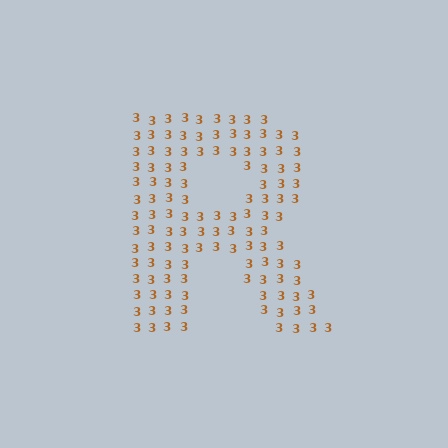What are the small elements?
The small elements are digit 3's.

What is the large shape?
The large shape is the letter R.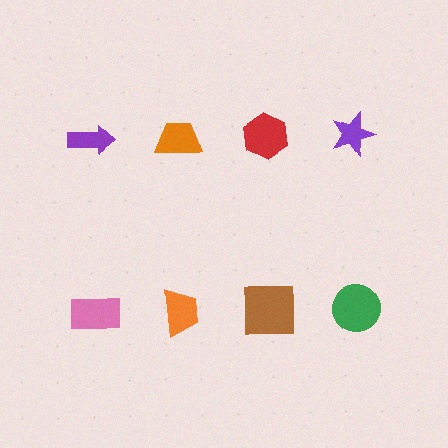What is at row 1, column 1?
A purple arrow.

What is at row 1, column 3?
A red hexagon.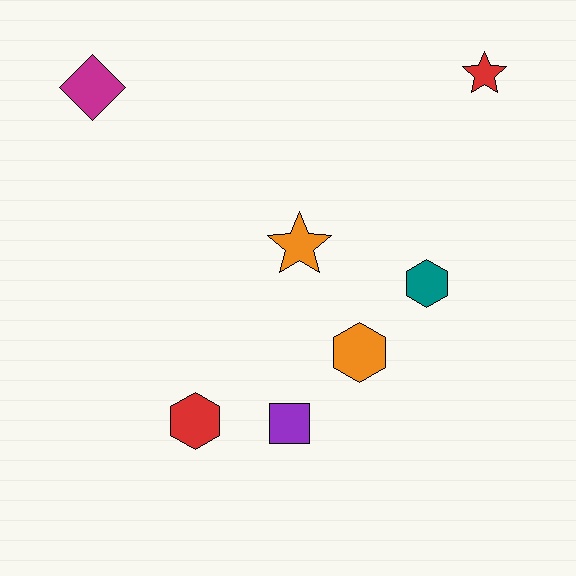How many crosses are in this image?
There are no crosses.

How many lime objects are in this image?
There are no lime objects.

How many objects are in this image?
There are 7 objects.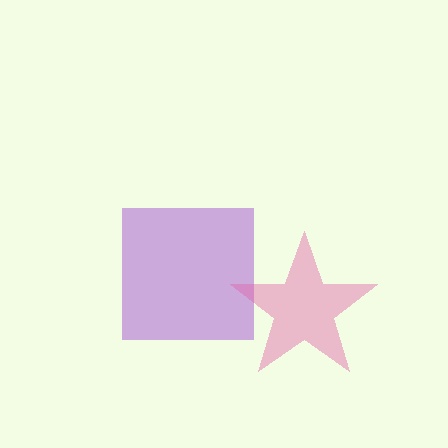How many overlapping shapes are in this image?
There are 2 overlapping shapes in the image.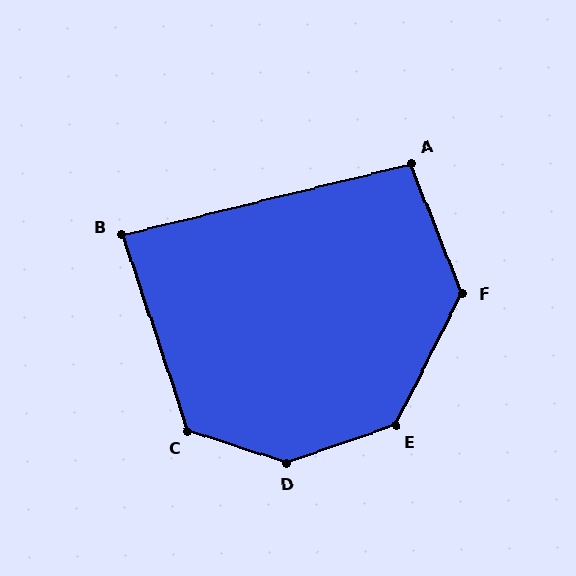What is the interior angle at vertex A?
Approximately 98 degrees (obtuse).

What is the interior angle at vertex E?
Approximately 136 degrees (obtuse).